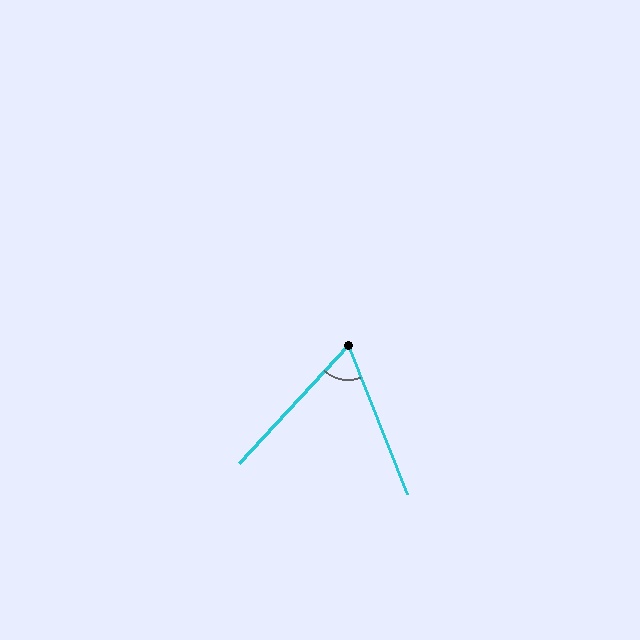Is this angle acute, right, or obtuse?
It is acute.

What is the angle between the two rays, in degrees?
Approximately 64 degrees.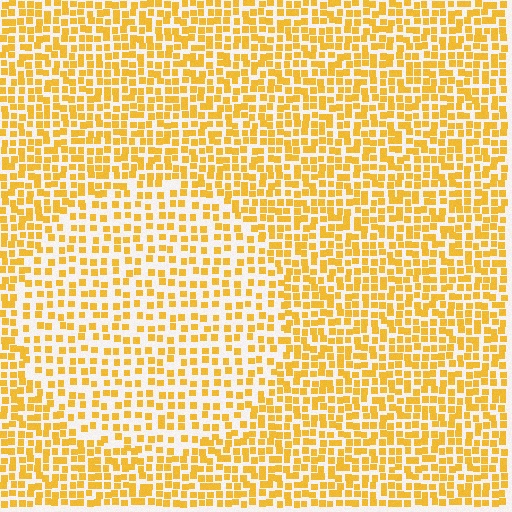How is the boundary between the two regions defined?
The boundary is defined by a change in element density (approximately 1.7x ratio). All elements are the same color, size, and shape.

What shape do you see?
I see a circle.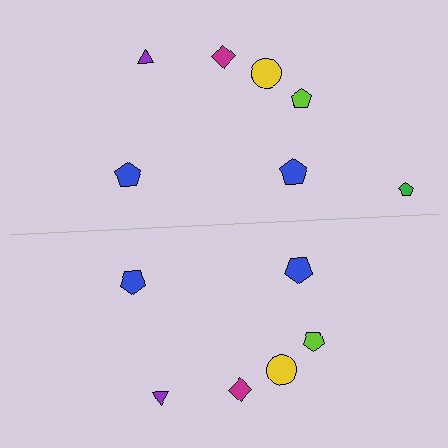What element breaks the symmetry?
A green pentagon is missing from the bottom side.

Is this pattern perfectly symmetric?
No, the pattern is not perfectly symmetric. A green pentagon is missing from the bottom side.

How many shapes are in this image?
There are 13 shapes in this image.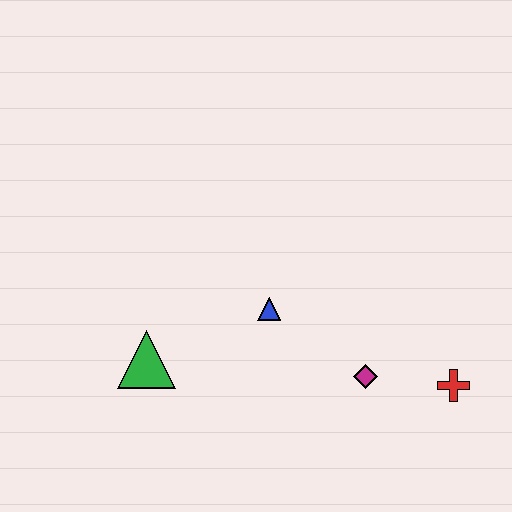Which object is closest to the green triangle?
The blue triangle is closest to the green triangle.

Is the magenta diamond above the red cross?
Yes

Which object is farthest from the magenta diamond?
The green triangle is farthest from the magenta diamond.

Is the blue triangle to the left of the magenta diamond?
Yes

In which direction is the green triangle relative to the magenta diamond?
The green triangle is to the left of the magenta diamond.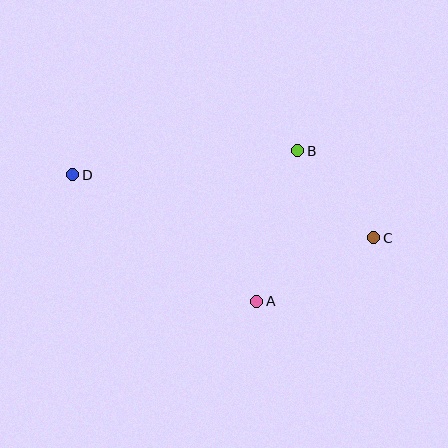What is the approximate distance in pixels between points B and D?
The distance between B and D is approximately 226 pixels.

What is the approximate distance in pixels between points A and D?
The distance between A and D is approximately 223 pixels.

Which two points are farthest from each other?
Points C and D are farthest from each other.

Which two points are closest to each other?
Points B and C are closest to each other.